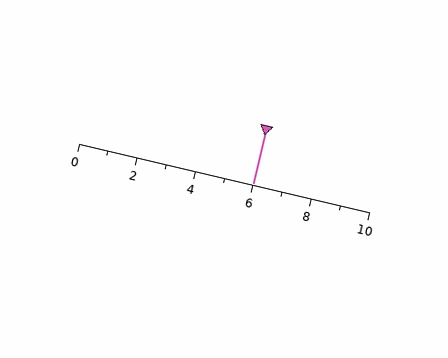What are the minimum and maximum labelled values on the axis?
The axis runs from 0 to 10.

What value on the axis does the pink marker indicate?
The marker indicates approximately 6.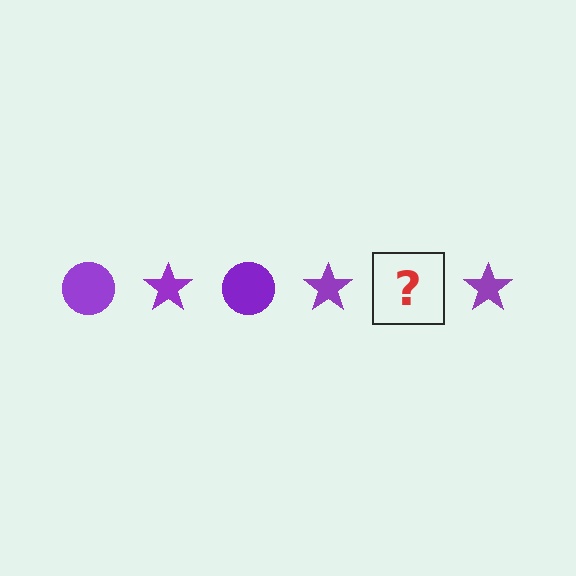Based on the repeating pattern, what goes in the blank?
The blank should be a purple circle.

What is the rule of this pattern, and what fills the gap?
The rule is that the pattern cycles through circle, star shapes in purple. The gap should be filled with a purple circle.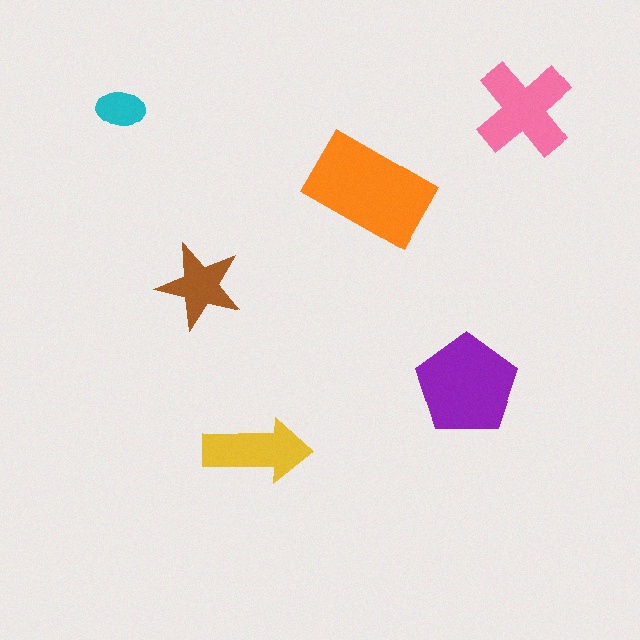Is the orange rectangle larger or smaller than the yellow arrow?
Larger.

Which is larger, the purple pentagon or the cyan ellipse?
The purple pentagon.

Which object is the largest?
The orange rectangle.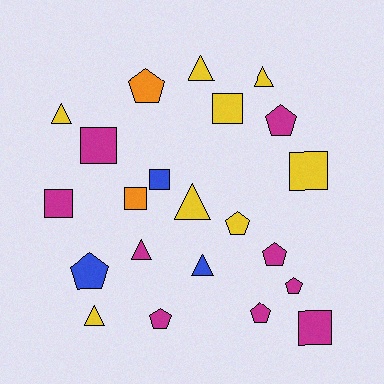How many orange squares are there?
There is 1 orange square.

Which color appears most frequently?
Magenta, with 9 objects.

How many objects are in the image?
There are 22 objects.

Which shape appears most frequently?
Pentagon, with 8 objects.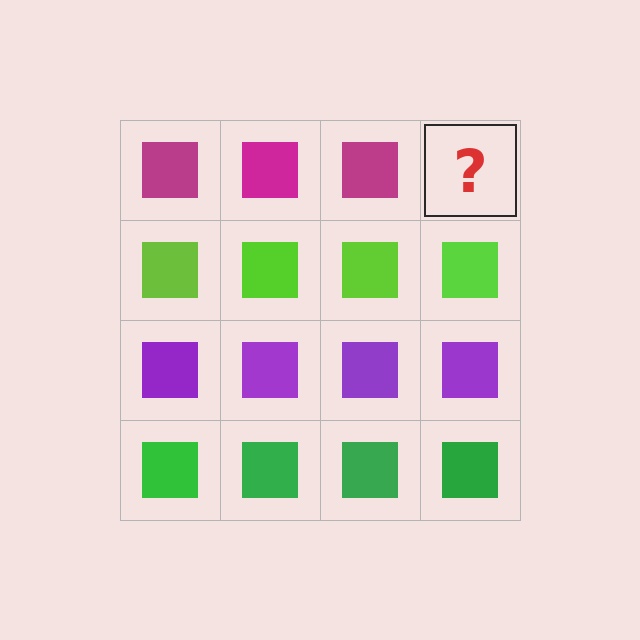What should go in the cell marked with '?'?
The missing cell should contain a magenta square.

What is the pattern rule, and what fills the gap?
The rule is that each row has a consistent color. The gap should be filled with a magenta square.